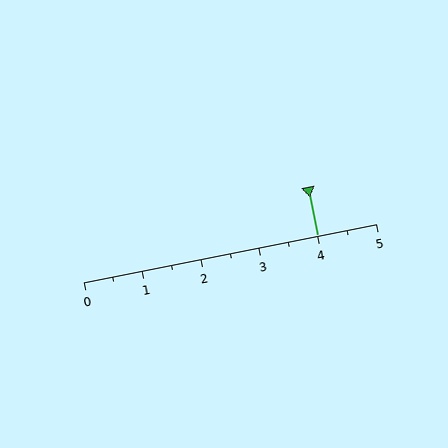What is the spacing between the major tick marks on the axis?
The major ticks are spaced 1 apart.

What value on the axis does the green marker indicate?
The marker indicates approximately 4.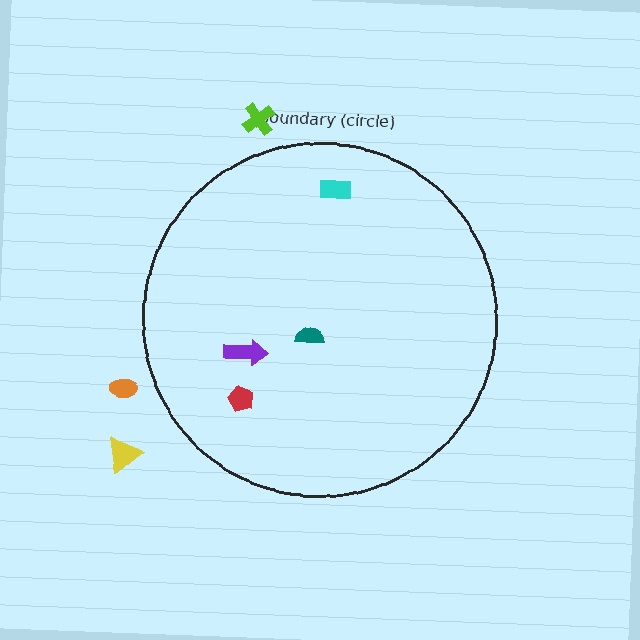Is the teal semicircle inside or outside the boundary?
Inside.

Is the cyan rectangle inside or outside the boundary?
Inside.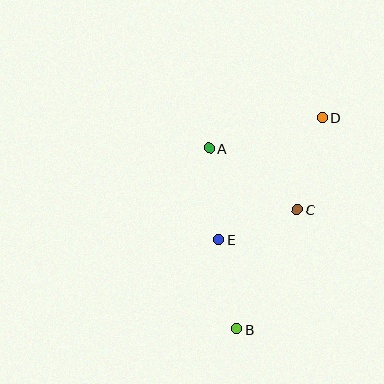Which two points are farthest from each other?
Points B and D are farthest from each other.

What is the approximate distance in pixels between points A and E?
The distance between A and E is approximately 92 pixels.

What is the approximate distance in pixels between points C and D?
The distance between C and D is approximately 96 pixels.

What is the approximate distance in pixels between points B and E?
The distance between B and E is approximately 92 pixels.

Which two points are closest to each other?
Points C and E are closest to each other.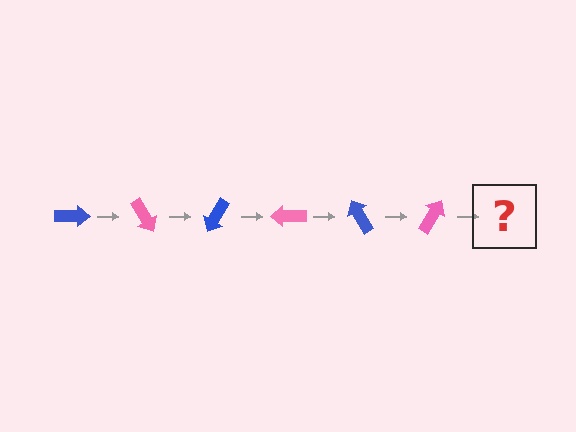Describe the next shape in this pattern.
It should be a blue arrow, rotated 360 degrees from the start.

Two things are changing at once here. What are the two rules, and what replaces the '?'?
The two rules are that it rotates 60 degrees each step and the color cycles through blue and pink. The '?' should be a blue arrow, rotated 360 degrees from the start.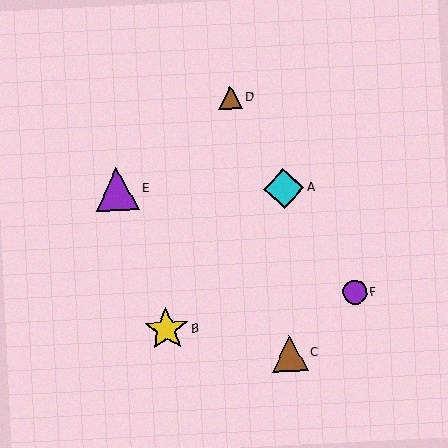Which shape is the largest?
The yellow star (labeled B) is the largest.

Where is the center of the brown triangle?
The center of the brown triangle is at (230, 97).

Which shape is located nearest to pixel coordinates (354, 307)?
The purple circle (labeled F) at (355, 292) is nearest to that location.